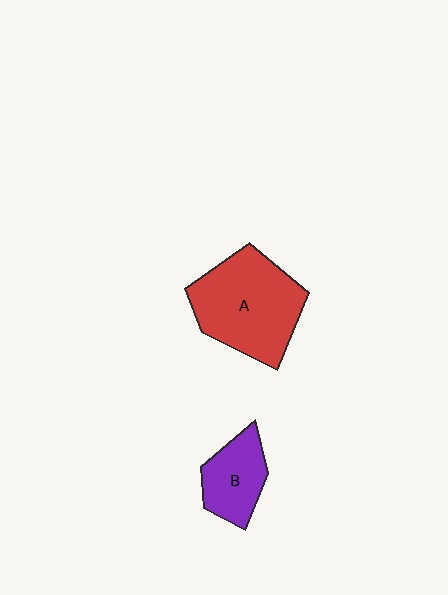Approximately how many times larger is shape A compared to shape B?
Approximately 2.0 times.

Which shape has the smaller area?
Shape B (purple).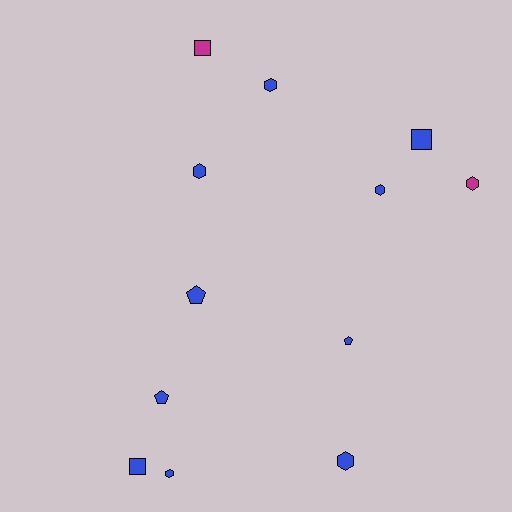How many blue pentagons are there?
There are 3 blue pentagons.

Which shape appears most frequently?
Hexagon, with 6 objects.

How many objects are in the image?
There are 12 objects.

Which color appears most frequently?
Blue, with 10 objects.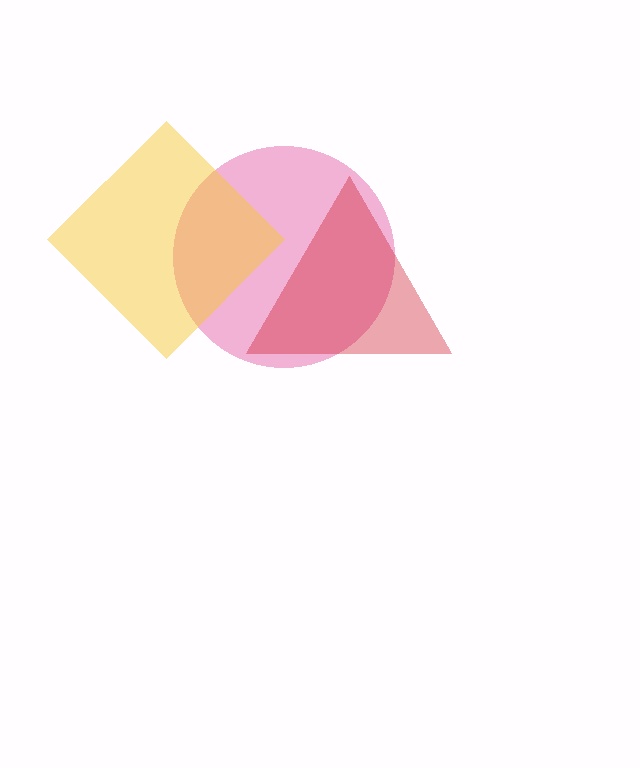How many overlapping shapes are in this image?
There are 3 overlapping shapes in the image.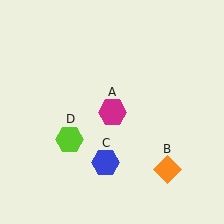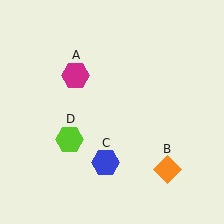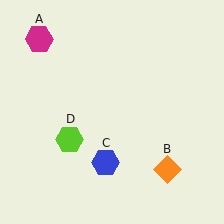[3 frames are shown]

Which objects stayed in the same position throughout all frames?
Orange diamond (object B) and blue hexagon (object C) and lime hexagon (object D) remained stationary.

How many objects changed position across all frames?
1 object changed position: magenta hexagon (object A).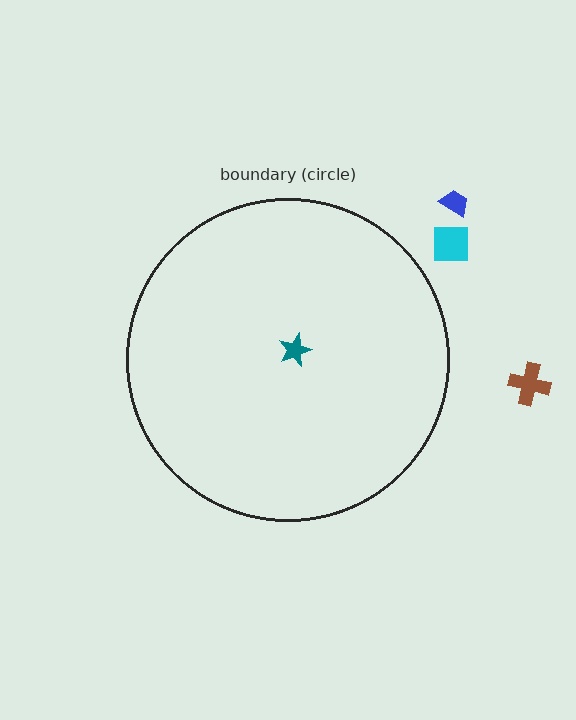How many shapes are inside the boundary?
1 inside, 3 outside.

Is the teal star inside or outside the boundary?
Inside.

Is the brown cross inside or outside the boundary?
Outside.